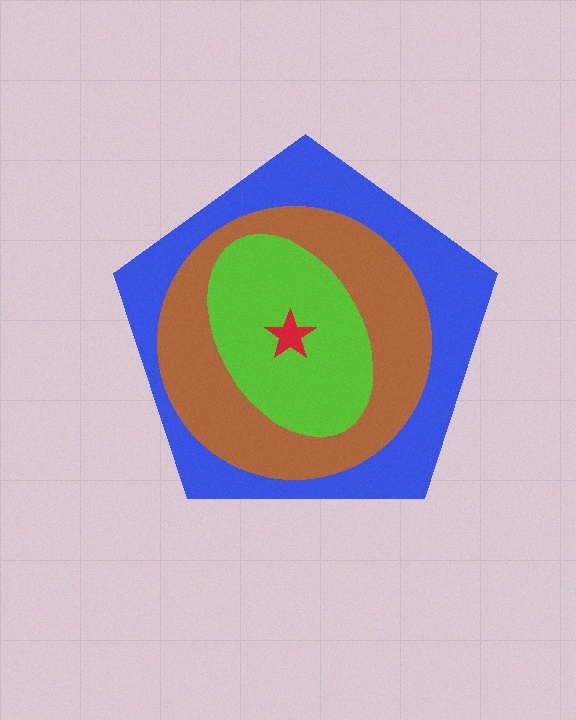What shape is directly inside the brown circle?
The lime ellipse.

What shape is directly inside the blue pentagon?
The brown circle.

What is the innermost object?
The red star.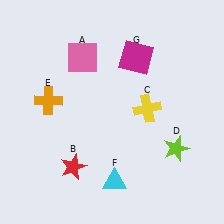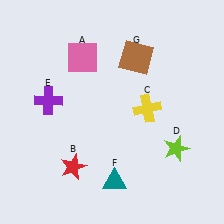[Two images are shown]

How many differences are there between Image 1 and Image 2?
There are 3 differences between the two images.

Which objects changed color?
E changed from orange to purple. F changed from cyan to teal. G changed from magenta to brown.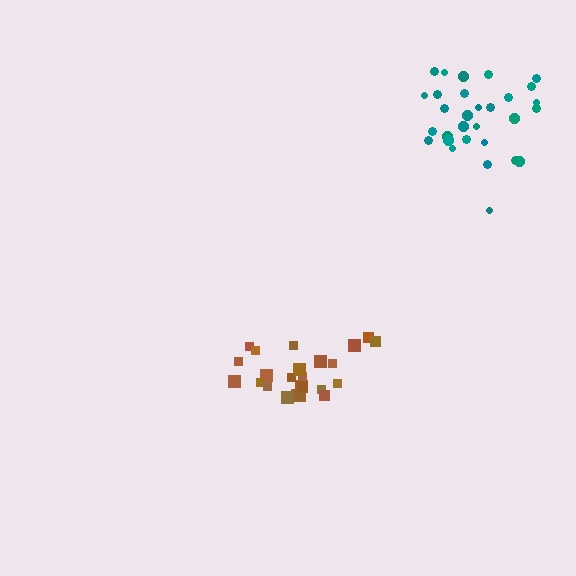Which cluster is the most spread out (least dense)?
Teal.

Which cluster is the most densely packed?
Brown.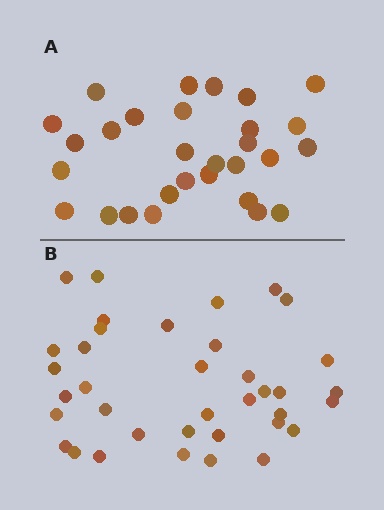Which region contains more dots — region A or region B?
Region B (the bottom region) has more dots.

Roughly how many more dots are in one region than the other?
Region B has roughly 8 or so more dots than region A.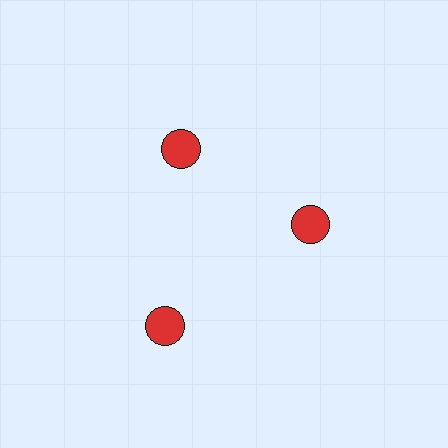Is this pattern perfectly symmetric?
No. The 3 red circles are arranged in a ring, but one element near the 7 o'clock position is pushed outward from the center, breaking the 3-fold rotational symmetry.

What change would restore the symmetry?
The symmetry would be restored by moving it inward, back onto the ring so that all 3 circles sit at equal angles and equal distance from the center.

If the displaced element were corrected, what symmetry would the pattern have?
It would have 3-fold rotational symmetry — the pattern would map onto itself every 120 degrees.